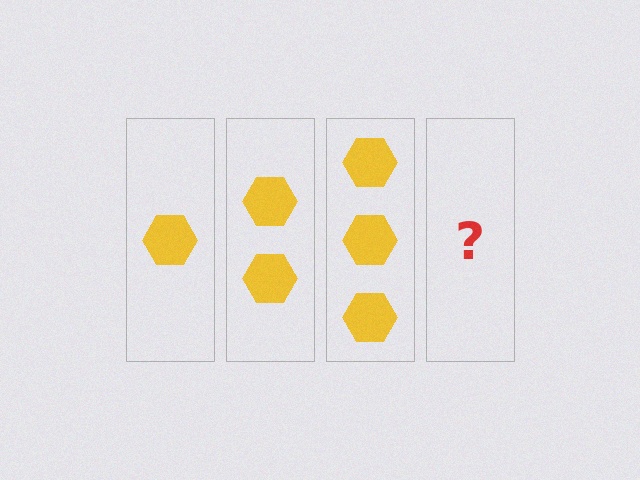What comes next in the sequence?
The next element should be 4 hexagons.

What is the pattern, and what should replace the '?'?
The pattern is that each step adds one more hexagon. The '?' should be 4 hexagons.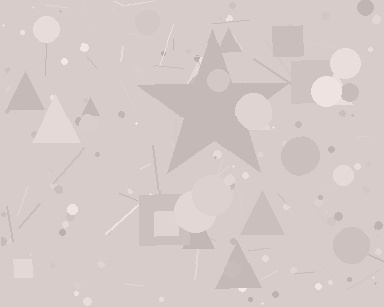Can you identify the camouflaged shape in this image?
The camouflaged shape is a star.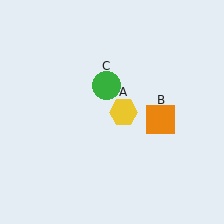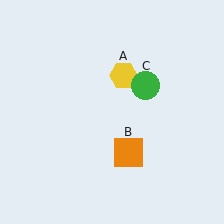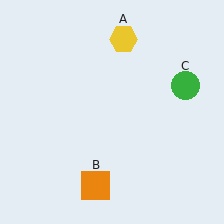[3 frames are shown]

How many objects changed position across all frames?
3 objects changed position: yellow hexagon (object A), orange square (object B), green circle (object C).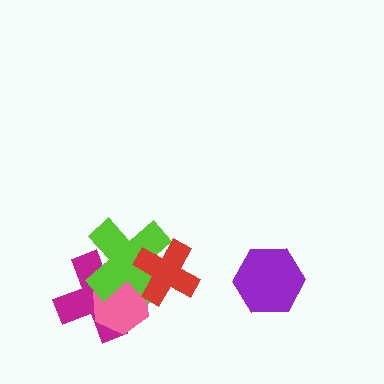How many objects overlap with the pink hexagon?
3 objects overlap with the pink hexagon.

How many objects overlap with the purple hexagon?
0 objects overlap with the purple hexagon.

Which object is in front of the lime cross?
The red cross is in front of the lime cross.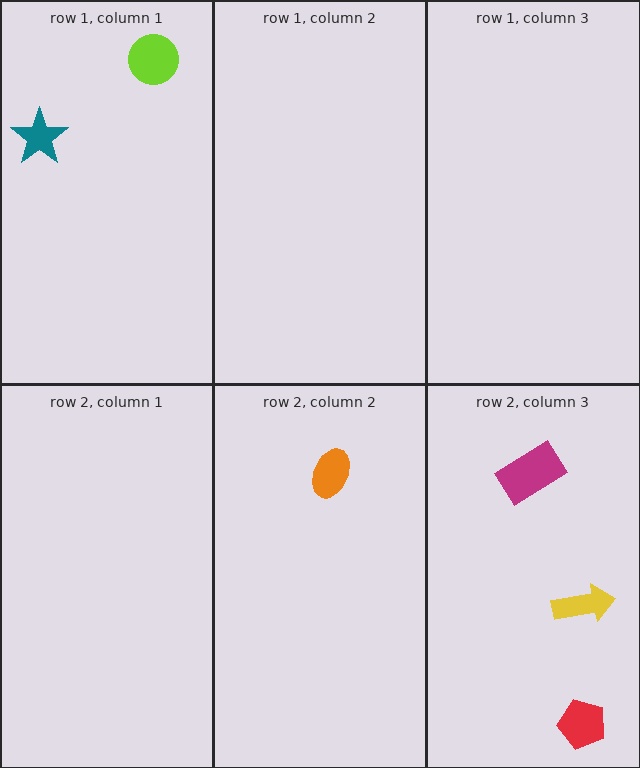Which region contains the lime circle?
The row 1, column 1 region.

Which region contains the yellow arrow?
The row 2, column 3 region.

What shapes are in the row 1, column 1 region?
The teal star, the lime circle.